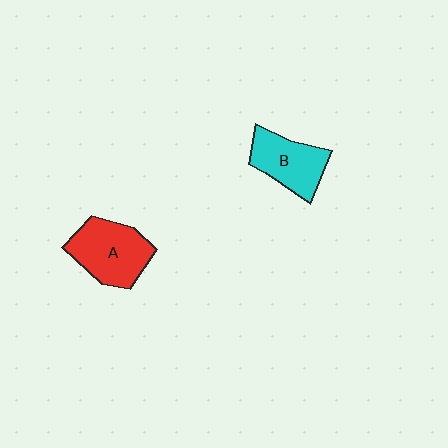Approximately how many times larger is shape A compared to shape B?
Approximately 1.2 times.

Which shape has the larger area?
Shape A (red).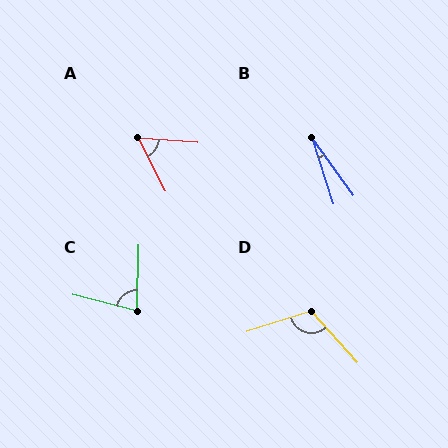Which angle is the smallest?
B, at approximately 18 degrees.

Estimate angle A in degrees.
Approximately 58 degrees.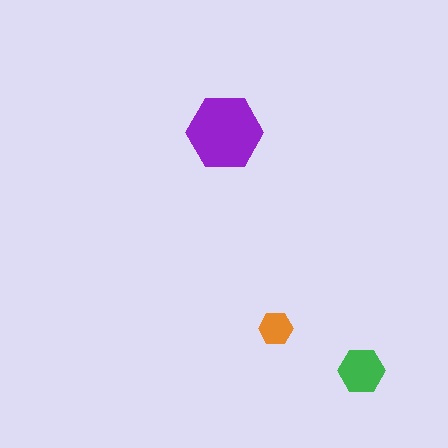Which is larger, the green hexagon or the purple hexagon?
The purple one.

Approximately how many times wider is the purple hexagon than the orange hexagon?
About 2 times wider.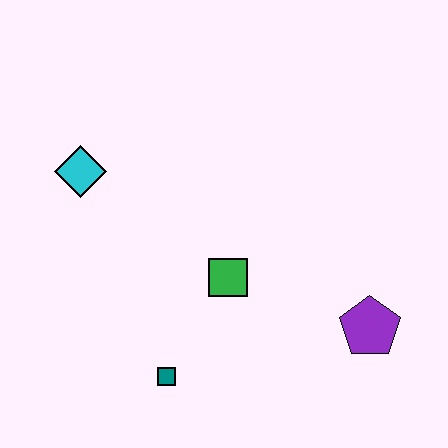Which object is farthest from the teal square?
The cyan diamond is farthest from the teal square.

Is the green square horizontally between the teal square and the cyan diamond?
No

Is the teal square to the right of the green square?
No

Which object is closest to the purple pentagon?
The green square is closest to the purple pentagon.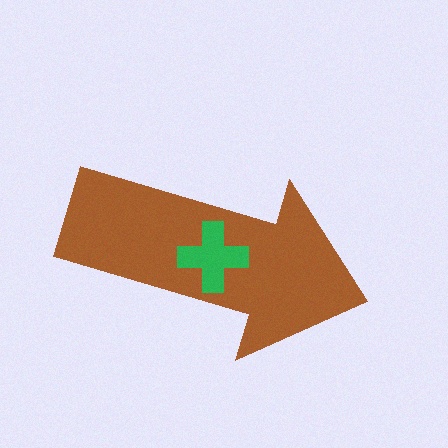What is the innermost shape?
The green cross.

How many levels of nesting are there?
2.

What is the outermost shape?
The brown arrow.